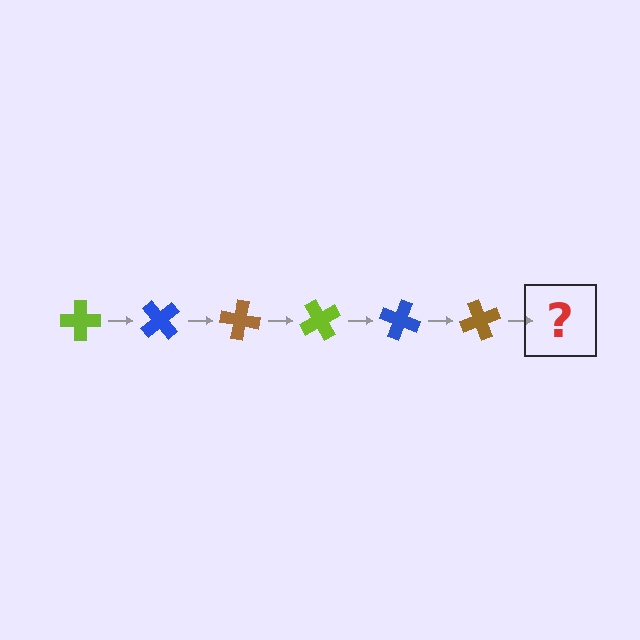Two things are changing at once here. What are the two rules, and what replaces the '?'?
The two rules are that it rotates 50 degrees each step and the color cycles through lime, blue, and brown. The '?' should be a lime cross, rotated 300 degrees from the start.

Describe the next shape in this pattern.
It should be a lime cross, rotated 300 degrees from the start.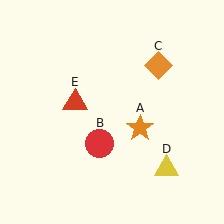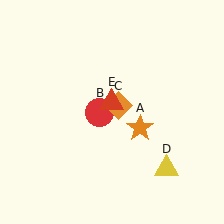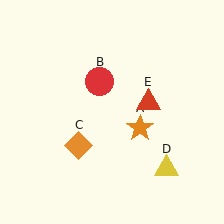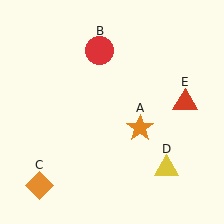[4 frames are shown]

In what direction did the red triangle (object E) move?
The red triangle (object E) moved right.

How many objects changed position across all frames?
3 objects changed position: red circle (object B), orange diamond (object C), red triangle (object E).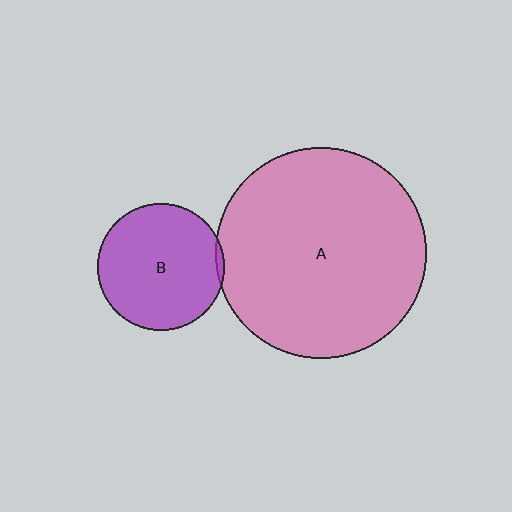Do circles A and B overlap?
Yes.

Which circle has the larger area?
Circle A (pink).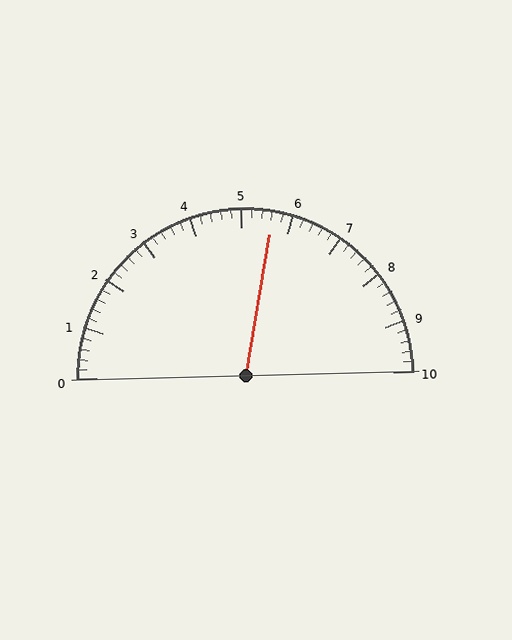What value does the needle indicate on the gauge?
The needle indicates approximately 5.6.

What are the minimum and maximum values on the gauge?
The gauge ranges from 0 to 10.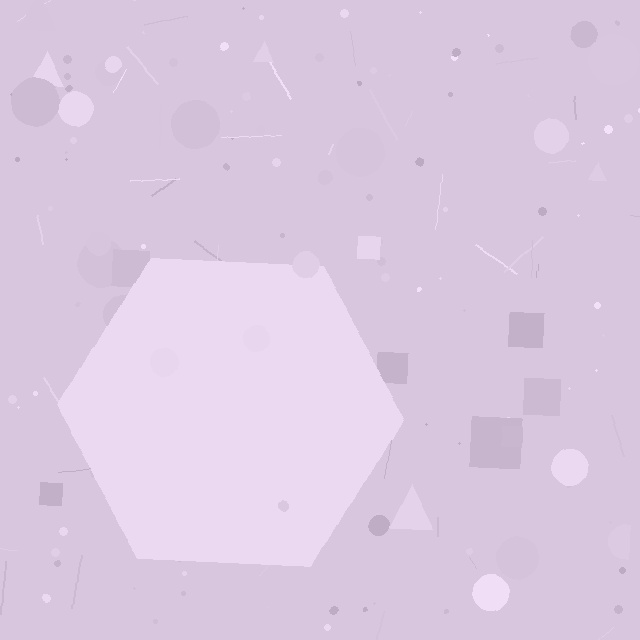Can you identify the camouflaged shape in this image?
The camouflaged shape is a hexagon.